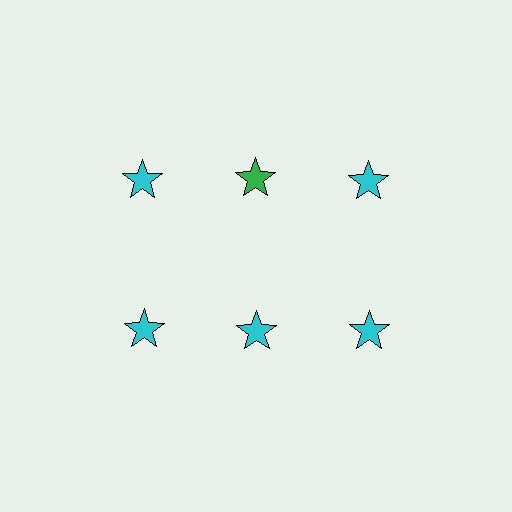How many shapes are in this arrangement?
There are 6 shapes arranged in a grid pattern.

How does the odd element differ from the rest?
It has a different color: green instead of cyan.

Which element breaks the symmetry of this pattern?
The green star in the top row, second from left column breaks the symmetry. All other shapes are cyan stars.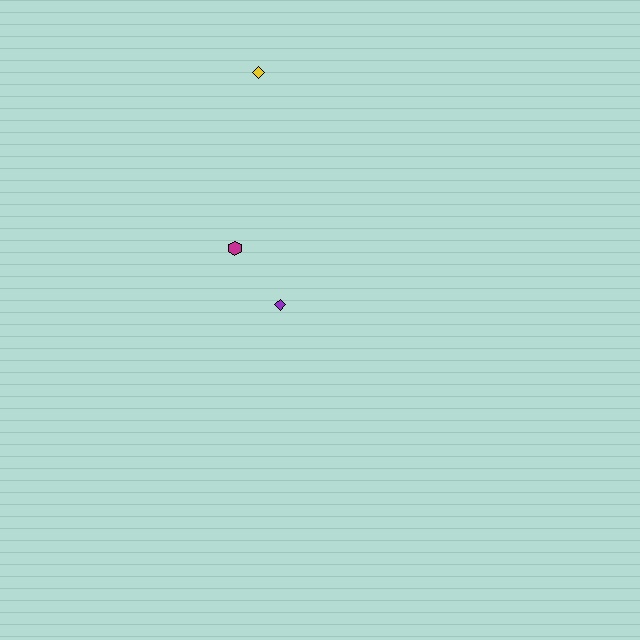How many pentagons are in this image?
There are no pentagons.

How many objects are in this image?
There are 3 objects.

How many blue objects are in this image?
There are no blue objects.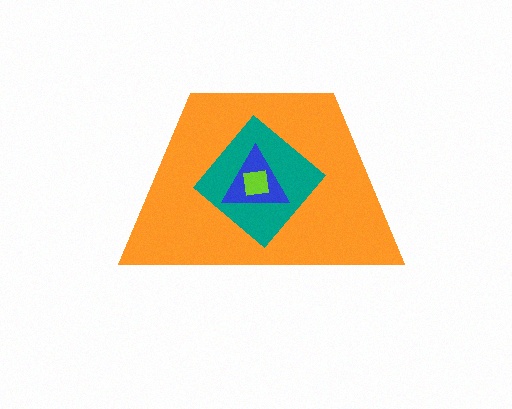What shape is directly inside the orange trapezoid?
The teal diamond.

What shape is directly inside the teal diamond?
The blue triangle.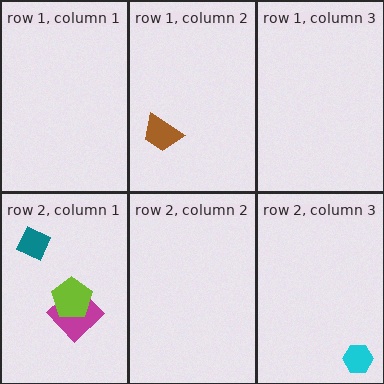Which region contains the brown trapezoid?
The row 1, column 2 region.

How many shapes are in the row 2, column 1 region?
3.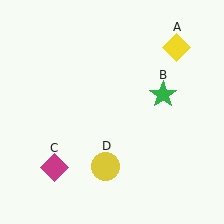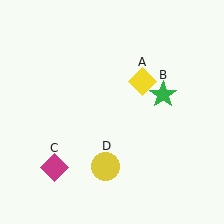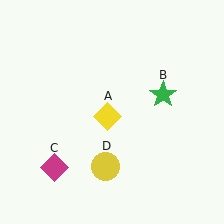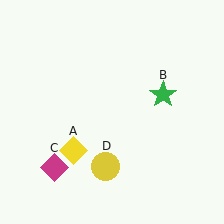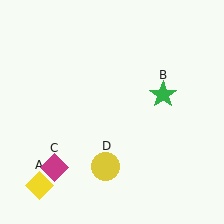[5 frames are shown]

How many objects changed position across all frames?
1 object changed position: yellow diamond (object A).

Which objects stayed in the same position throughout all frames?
Green star (object B) and magenta diamond (object C) and yellow circle (object D) remained stationary.